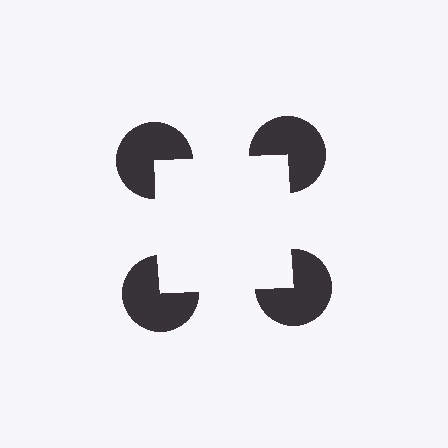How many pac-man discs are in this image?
There are 4 — one at each vertex of the illusory square.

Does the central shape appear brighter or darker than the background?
It typically appears slightly brighter than the background, even though no actual brightness change is drawn.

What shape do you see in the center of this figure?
An illusory square — its edges are inferred from the aligned wedge cuts in the pac-man discs, not physically drawn.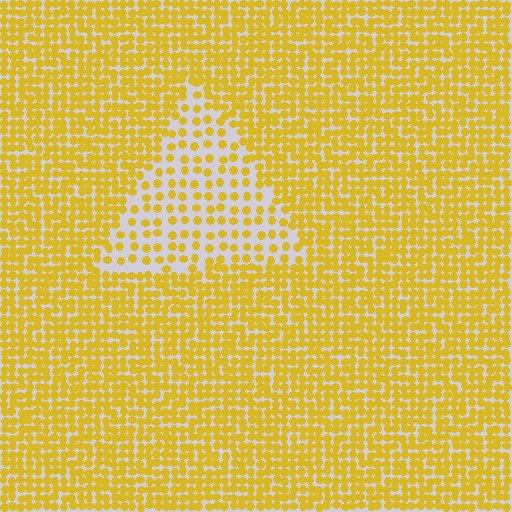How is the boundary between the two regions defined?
The boundary is defined by a change in element density (approximately 2.2x ratio). All elements are the same color, size, and shape.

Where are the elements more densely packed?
The elements are more densely packed outside the triangle boundary.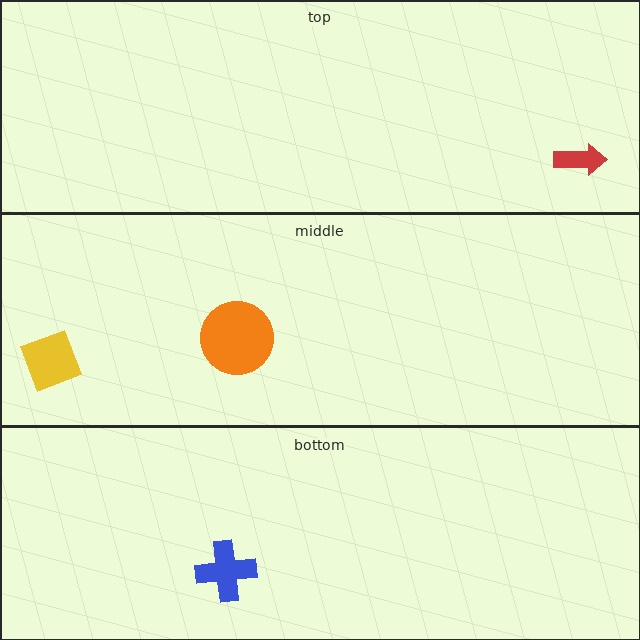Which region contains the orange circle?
The middle region.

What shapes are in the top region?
The red arrow.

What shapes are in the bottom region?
The blue cross.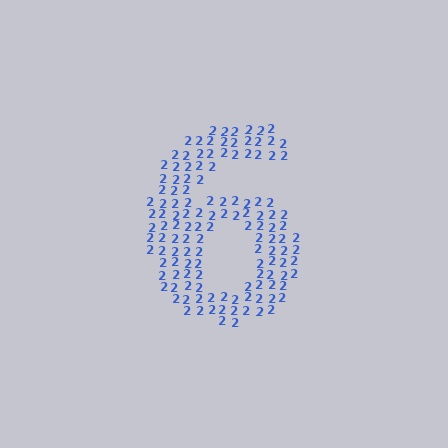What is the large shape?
The large shape is the digit 6.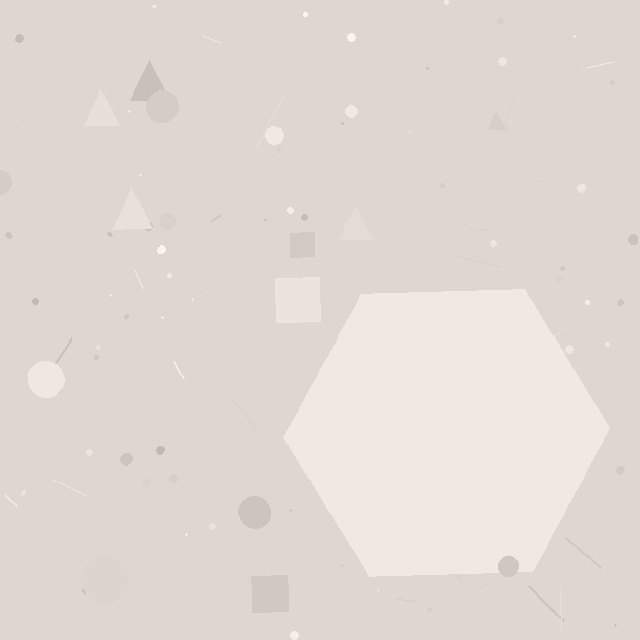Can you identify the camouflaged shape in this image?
The camouflaged shape is a hexagon.